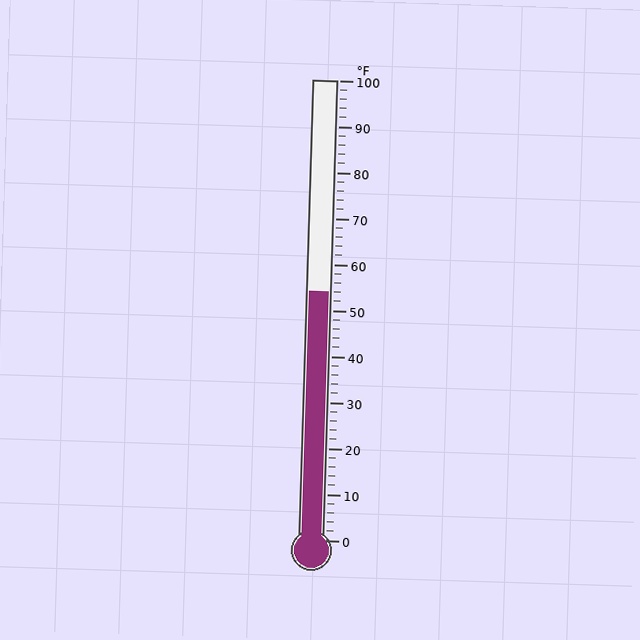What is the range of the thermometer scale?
The thermometer scale ranges from 0°F to 100°F.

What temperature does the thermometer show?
The thermometer shows approximately 54°F.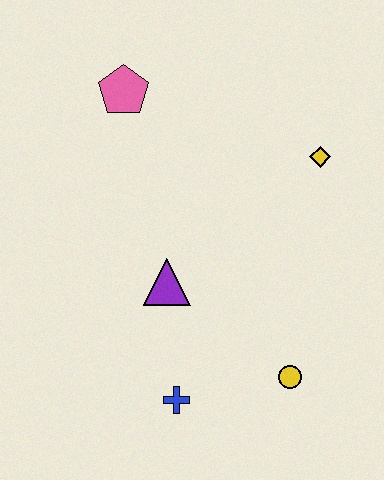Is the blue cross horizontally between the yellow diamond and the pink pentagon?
Yes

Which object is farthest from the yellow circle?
The pink pentagon is farthest from the yellow circle.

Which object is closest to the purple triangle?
The blue cross is closest to the purple triangle.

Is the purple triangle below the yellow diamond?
Yes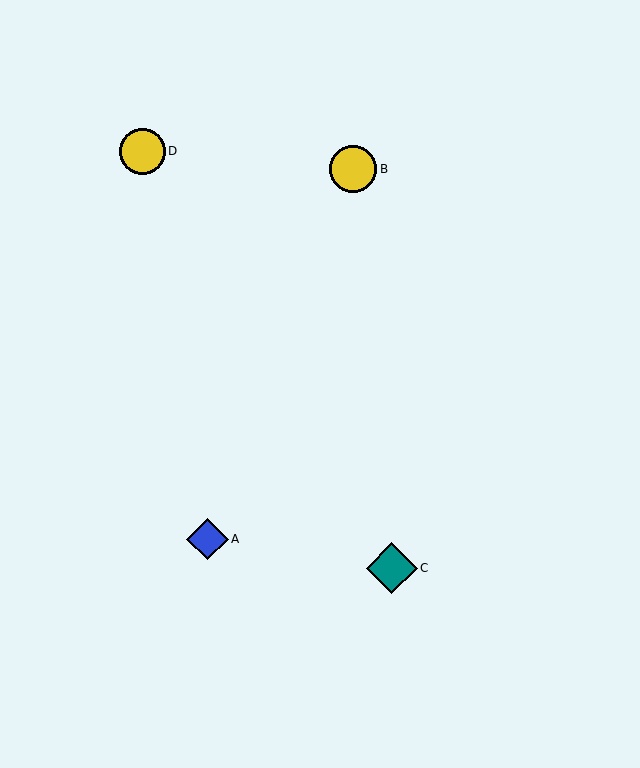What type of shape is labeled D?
Shape D is a yellow circle.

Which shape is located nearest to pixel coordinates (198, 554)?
The blue diamond (labeled A) at (208, 539) is nearest to that location.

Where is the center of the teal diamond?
The center of the teal diamond is at (392, 568).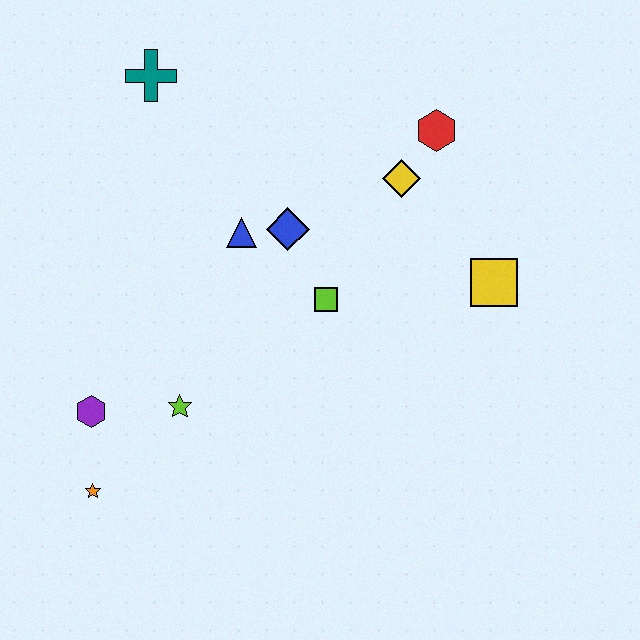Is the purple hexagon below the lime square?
Yes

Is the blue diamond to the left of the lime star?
No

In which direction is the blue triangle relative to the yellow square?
The blue triangle is to the left of the yellow square.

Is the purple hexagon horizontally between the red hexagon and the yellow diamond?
No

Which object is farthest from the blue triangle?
The orange star is farthest from the blue triangle.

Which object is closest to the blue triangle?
The blue diamond is closest to the blue triangle.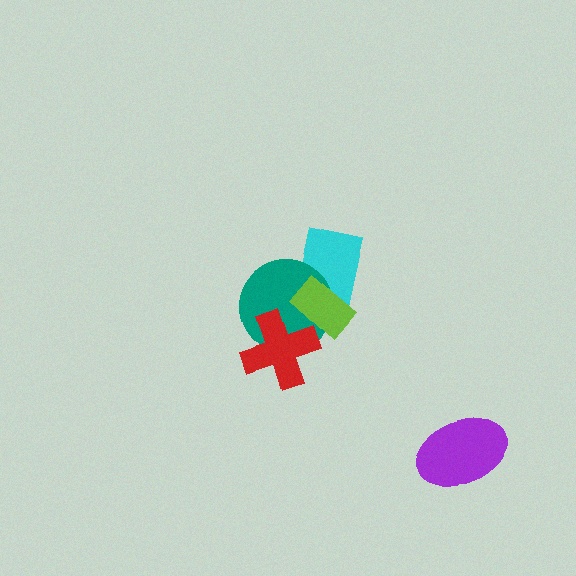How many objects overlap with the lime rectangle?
3 objects overlap with the lime rectangle.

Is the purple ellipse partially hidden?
No, no other shape covers it.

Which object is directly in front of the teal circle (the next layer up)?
The lime rectangle is directly in front of the teal circle.